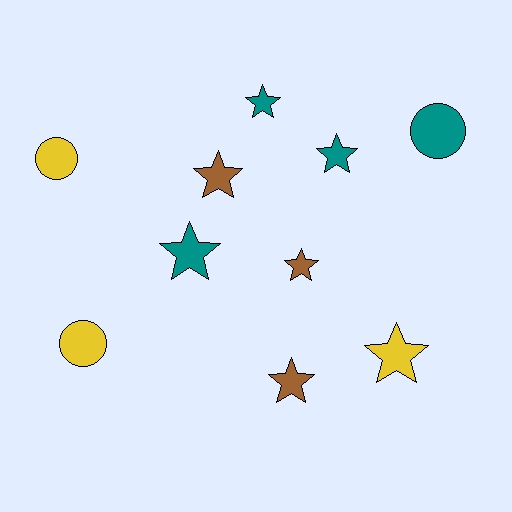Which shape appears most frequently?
Star, with 7 objects.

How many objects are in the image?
There are 10 objects.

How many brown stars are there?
There are 3 brown stars.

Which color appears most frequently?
Teal, with 4 objects.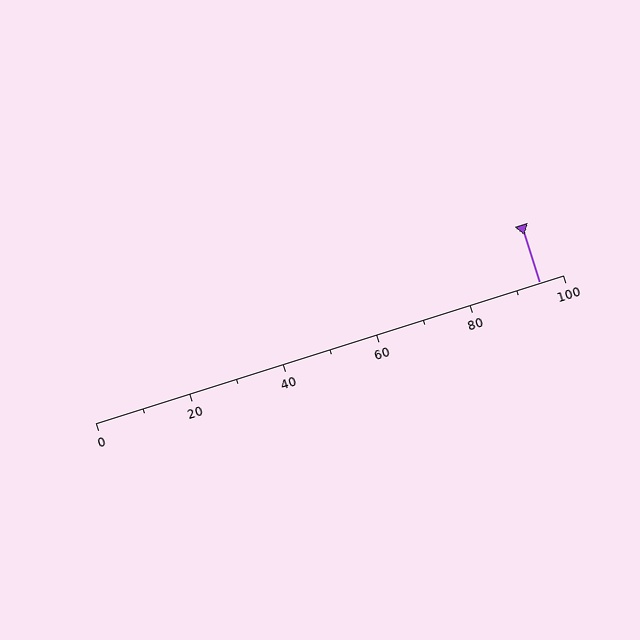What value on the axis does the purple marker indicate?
The marker indicates approximately 95.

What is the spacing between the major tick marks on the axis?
The major ticks are spaced 20 apart.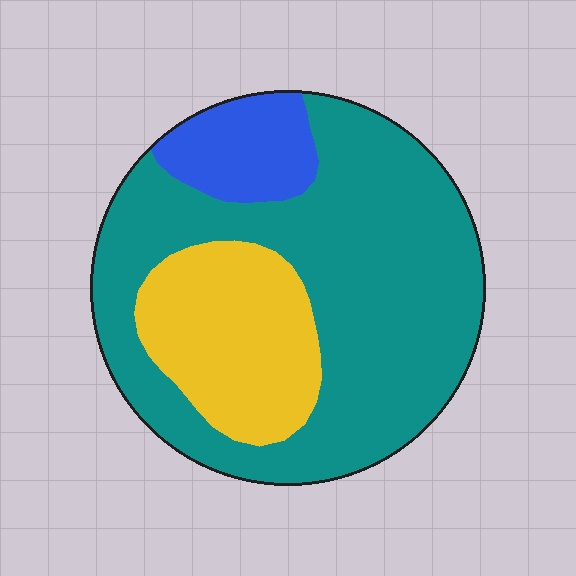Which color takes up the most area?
Teal, at roughly 65%.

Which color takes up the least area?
Blue, at roughly 10%.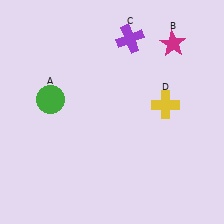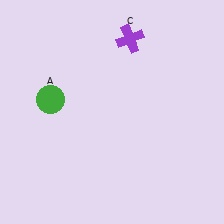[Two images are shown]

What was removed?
The magenta star (B), the yellow cross (D) were removed in Image 2.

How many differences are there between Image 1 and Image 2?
There are 2 differences between the two images.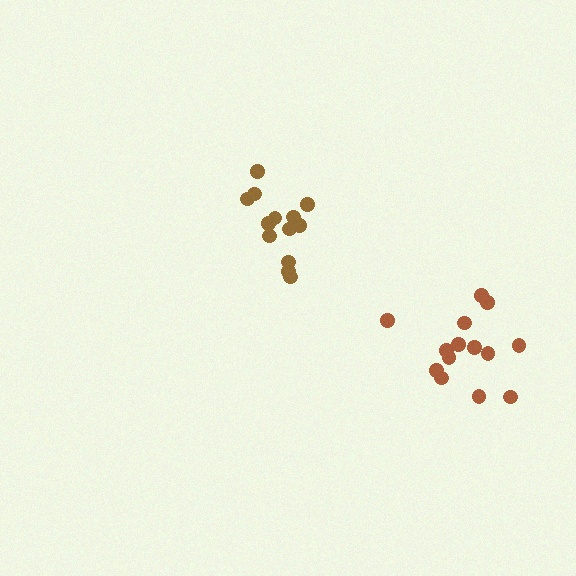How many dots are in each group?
Group 1: 13 dots, Group 2: 14 dots (27 total).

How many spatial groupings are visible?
There are 2 spatial groupings.